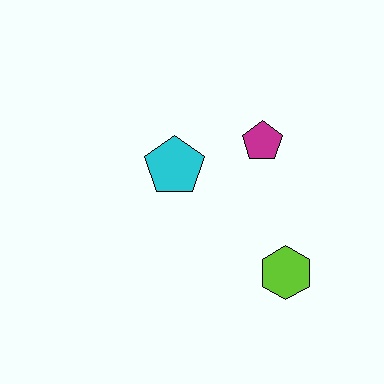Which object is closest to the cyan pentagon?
The magenta pentagon is closest to the cyan pentagon.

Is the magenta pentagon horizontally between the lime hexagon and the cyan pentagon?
Yes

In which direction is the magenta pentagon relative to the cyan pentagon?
The magenta pentagon is to the right of the cyan pentagon.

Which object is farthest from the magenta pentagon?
The lime hexagon is farthest from the magenta pentagon.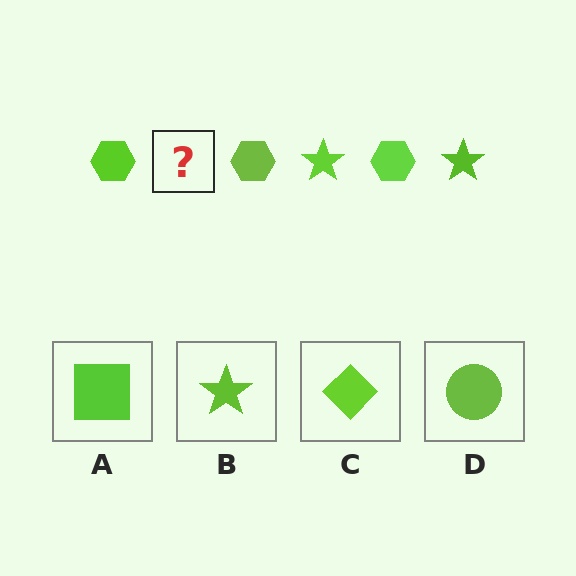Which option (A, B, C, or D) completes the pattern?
B.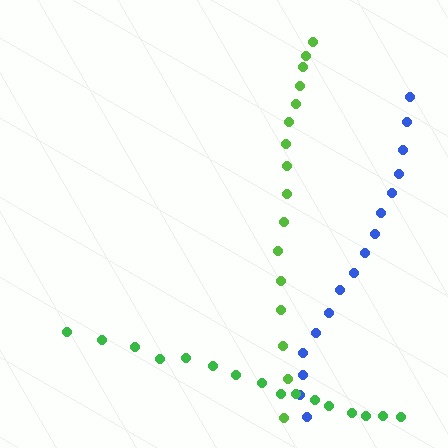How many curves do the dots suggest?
There are 3 distinct paths.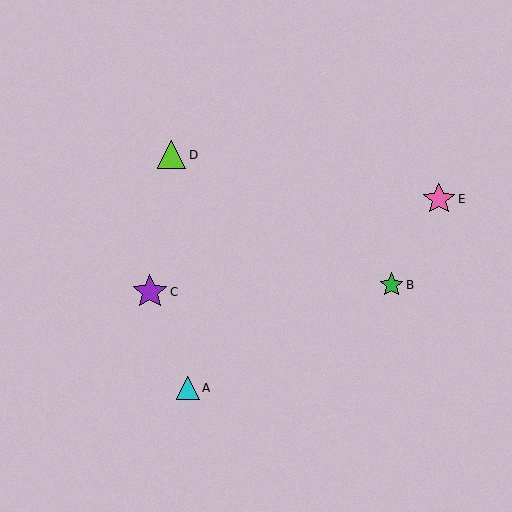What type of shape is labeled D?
Shape D is a lime triangle.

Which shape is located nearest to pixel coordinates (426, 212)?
The pink star (labeled E) at (439, 199) is nearest to that location.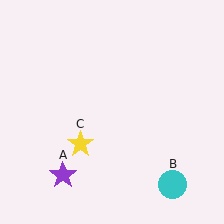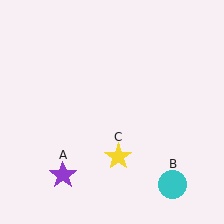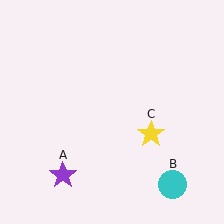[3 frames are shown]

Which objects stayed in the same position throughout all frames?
Purple star (object A) and cyan circle (object B) remained stationary.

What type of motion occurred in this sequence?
The yellow star (object C) rotated counterclockwise around the center of the scene.